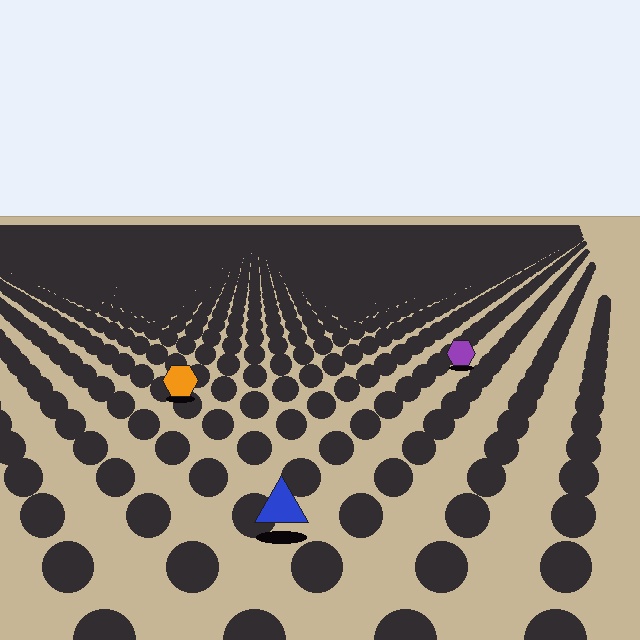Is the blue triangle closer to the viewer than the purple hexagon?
Yes. The blue triangle is closer — you can tell from the texture gradient: the ground texture is coarser near it.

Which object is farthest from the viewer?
The purple hexagon is farthest from the viewer. It appears smaller and the ground texture around it is denser.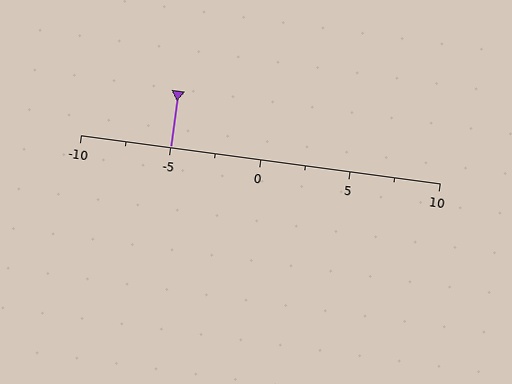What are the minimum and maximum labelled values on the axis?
The axis runs from -10 to 10.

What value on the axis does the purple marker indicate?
The marker indicates approximately -5.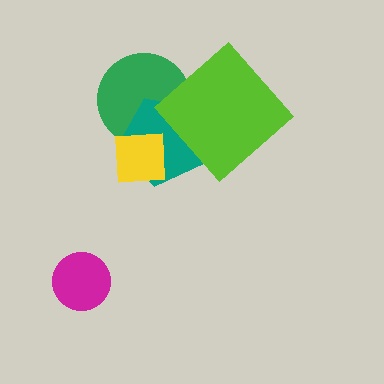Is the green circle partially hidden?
Yes, it is partially covered by another shape.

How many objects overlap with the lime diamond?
2 objects overlap with the lime diamond.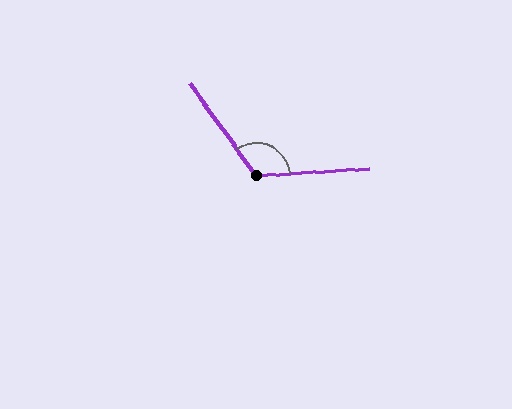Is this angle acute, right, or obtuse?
It is obtuse.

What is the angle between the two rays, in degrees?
Approximately 122 degrees.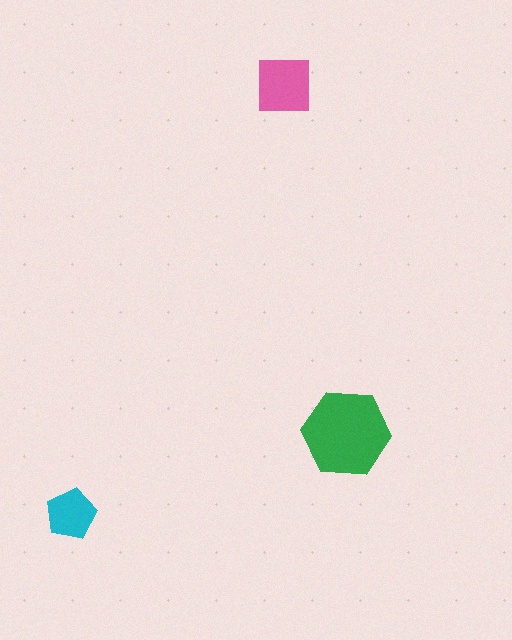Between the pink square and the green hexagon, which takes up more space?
The green hexagon.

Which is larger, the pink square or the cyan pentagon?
The pink square.